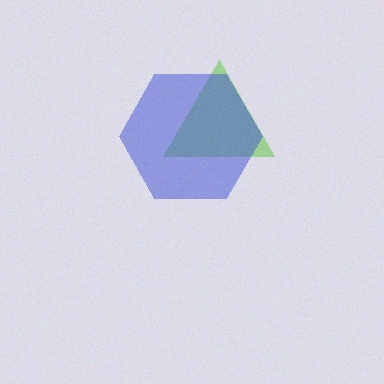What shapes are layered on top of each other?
The layered shapes are: a lime triangle, a blue hexagon.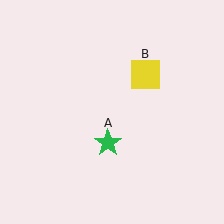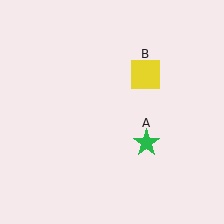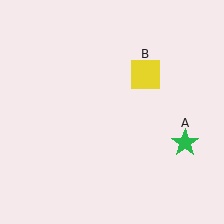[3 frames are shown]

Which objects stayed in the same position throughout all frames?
Yellow square (object B) remained stationary.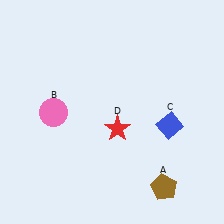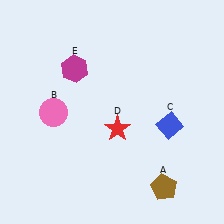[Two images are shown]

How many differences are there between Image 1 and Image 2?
There is 1 difference between the two images.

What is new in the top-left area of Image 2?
A magenta hexagon (E) was added in the top-left area of Image 2.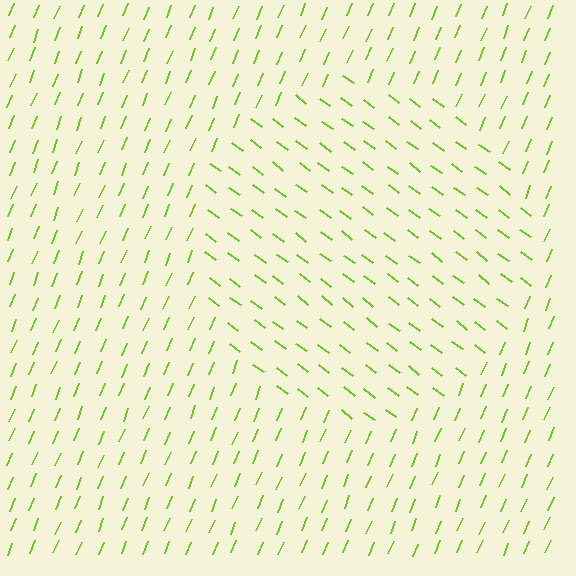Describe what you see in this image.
The image is filled with small lime line segments. A circle region in the image has lines oriented differently from the surrounding lines, creating a visible texture boundary.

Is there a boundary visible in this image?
Yes, there is a texture boundary formed by a change in line orientation.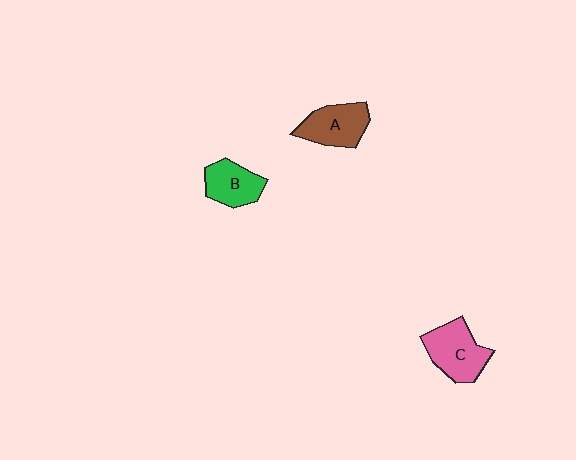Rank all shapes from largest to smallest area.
From largest to smallest: C (pink), A (brown), B (green).